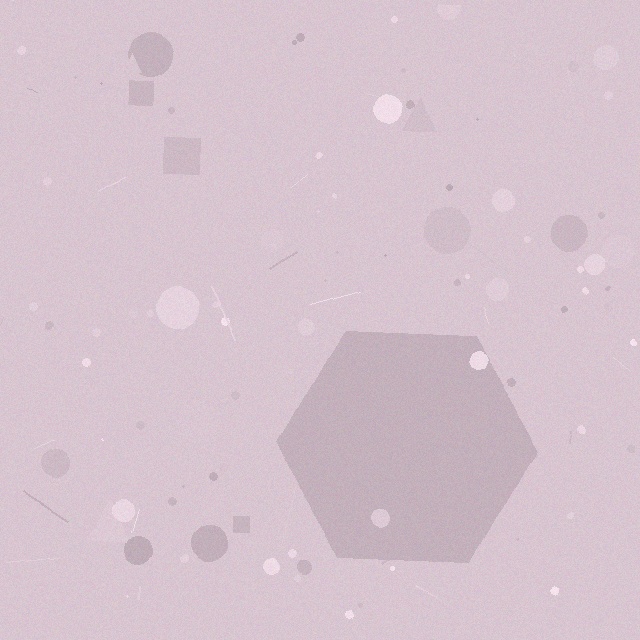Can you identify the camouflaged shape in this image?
The camouflaged shape is a hexagon.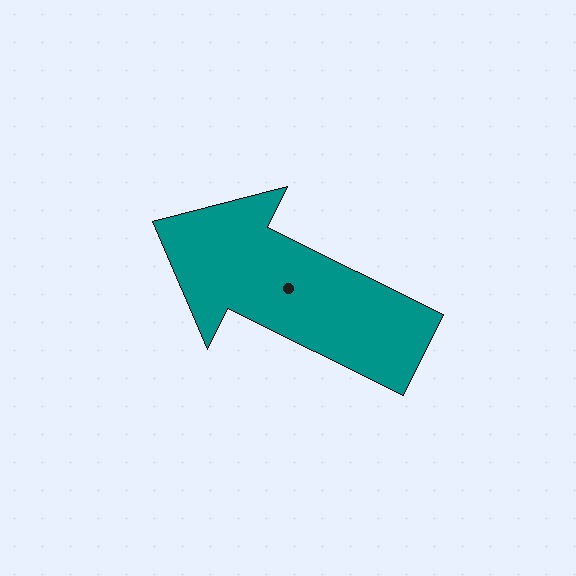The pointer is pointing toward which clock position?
Roughly 10 o'clock.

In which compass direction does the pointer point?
Northwest.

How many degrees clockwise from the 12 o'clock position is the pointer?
Approximately 296 degrees.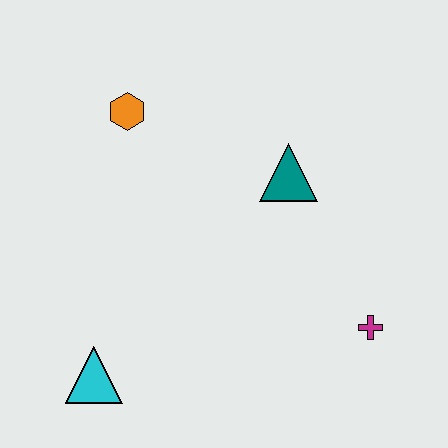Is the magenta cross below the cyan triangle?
No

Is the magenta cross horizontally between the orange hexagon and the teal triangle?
No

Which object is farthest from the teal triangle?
The cyan triangle is farthest from the teal triangle.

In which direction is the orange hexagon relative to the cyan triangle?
The orange hexagon is above the cyan triangle.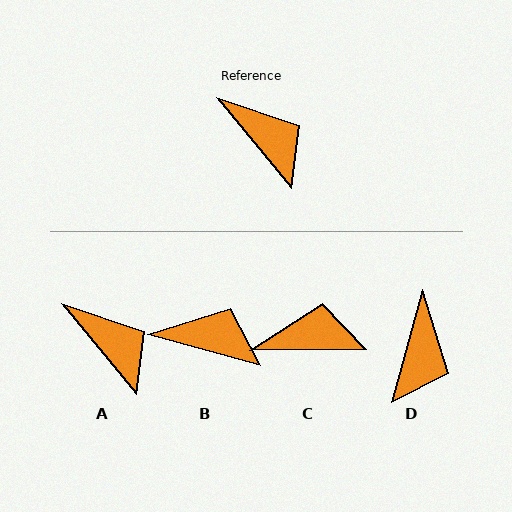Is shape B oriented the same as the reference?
No, it is off by about 36 degrees.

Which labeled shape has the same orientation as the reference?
A.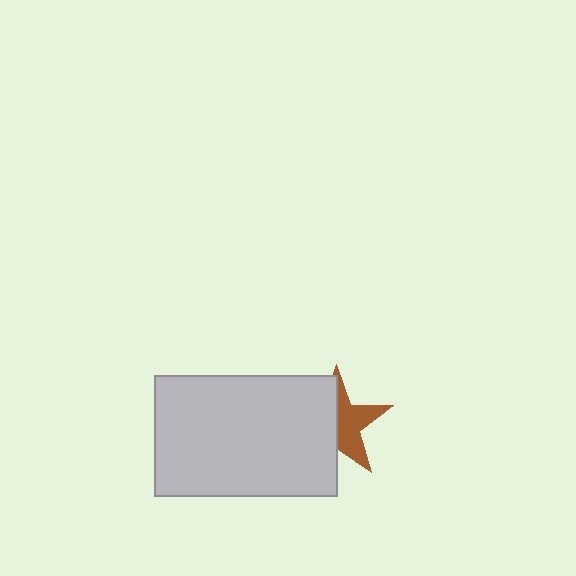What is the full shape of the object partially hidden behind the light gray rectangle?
The partially hidden object is a brown star.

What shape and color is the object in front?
The object in front is a light gray rectangle.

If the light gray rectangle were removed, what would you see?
You would see the complete brown star.